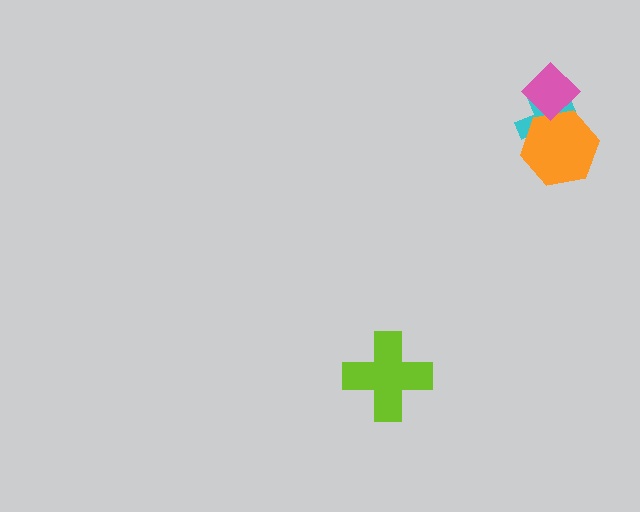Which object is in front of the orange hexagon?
The pink diamond is in front of the orange hexagon.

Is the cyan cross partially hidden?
Yes, it is partially covered by another shape.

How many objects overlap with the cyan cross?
2 objects overlap with the cyan cross.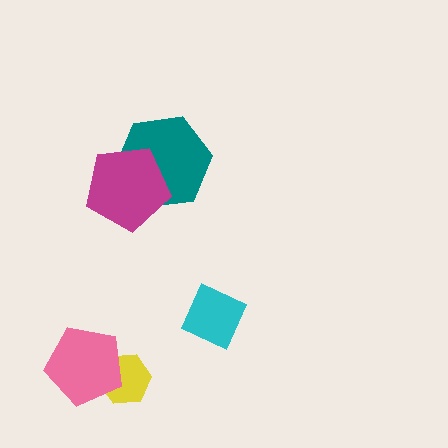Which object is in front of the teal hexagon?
The magenta pentagon is in front of the teal hexagon.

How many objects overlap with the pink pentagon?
1 object overlaps with the pink pentagon.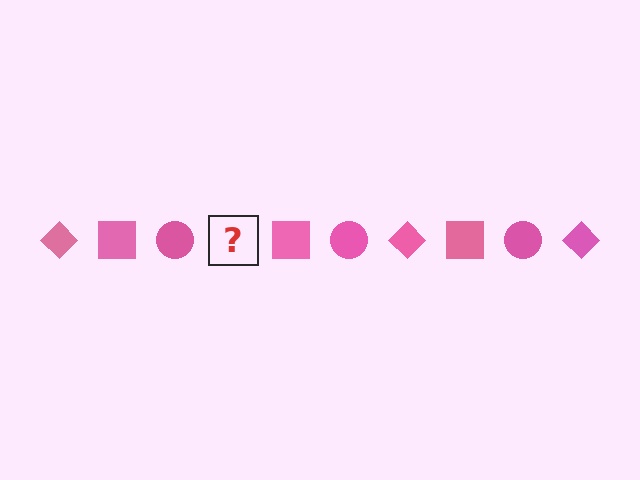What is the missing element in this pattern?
The missing element is a pink diamond.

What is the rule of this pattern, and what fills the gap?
The rule is that the pattern cycles through diamond, square, circle shapes in pink. The gap should be filled with a pink diamond.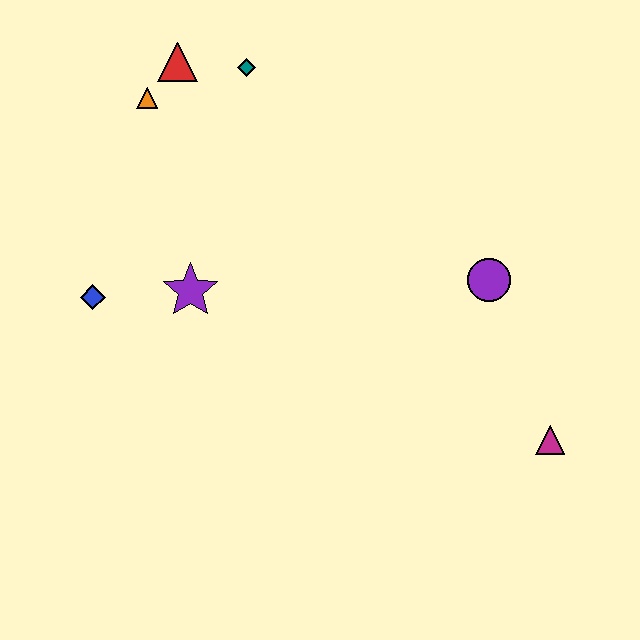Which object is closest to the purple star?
The blue diamond is closest to the purple star.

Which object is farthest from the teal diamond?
The magenta triangle is farthest from the teal diamond.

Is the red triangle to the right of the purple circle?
No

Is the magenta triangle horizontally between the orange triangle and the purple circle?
No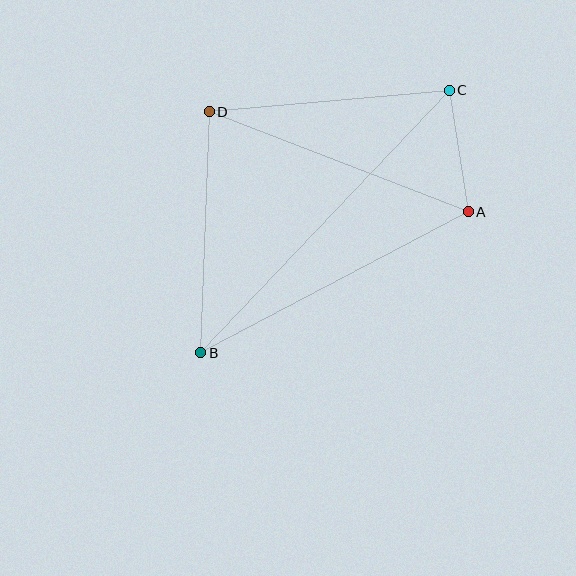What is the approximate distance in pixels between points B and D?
The distance between B and D is approximately 241 pixels.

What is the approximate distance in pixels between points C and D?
The distance between C and D is approximately 241 pixels.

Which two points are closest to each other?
Points A and C are closest to each other.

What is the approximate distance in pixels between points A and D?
The distance between A and D is approximately 278 pixels.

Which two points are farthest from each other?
Points B and C are farthest from each other.